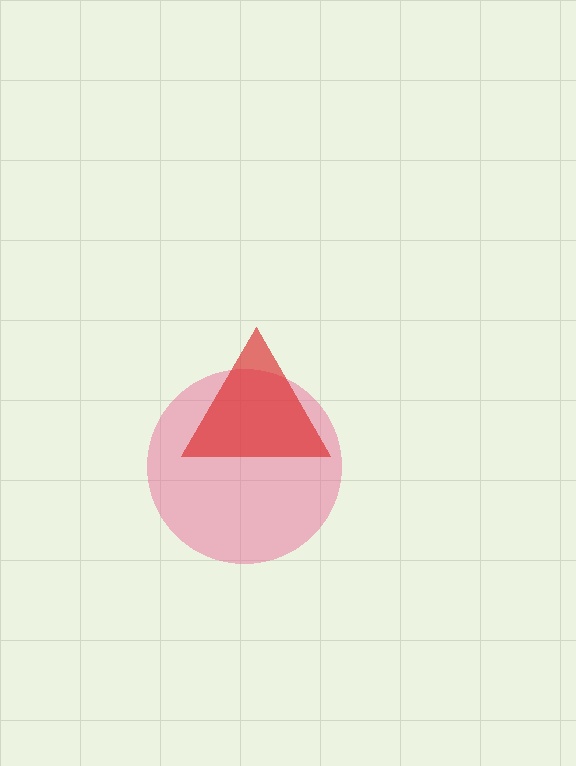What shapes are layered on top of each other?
The layered shapes are: a pink circle, a red triangle.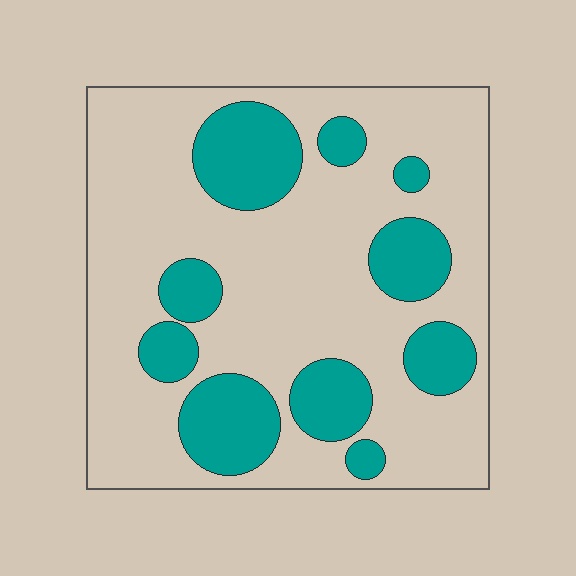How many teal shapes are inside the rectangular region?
10.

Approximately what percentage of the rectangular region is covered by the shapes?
Approximately 25%.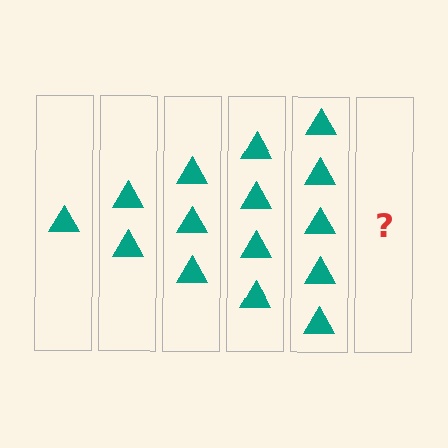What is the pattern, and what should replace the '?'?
The pattern is that each step adds one more triangle. The '?' should be 6 triangles.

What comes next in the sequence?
The next element should be 6 triangles.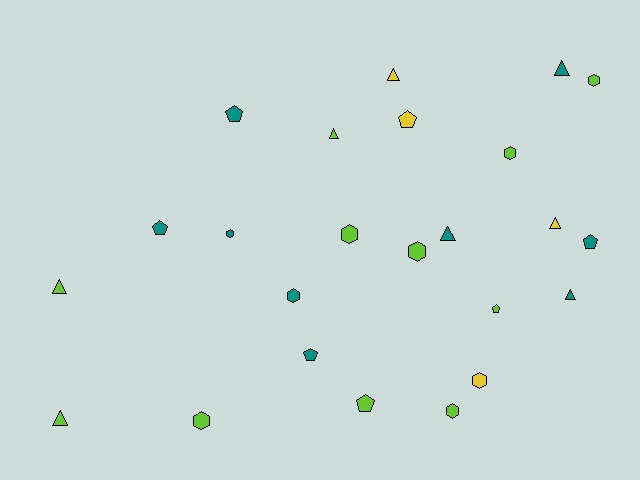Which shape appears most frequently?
Hexagon, with 9 objects.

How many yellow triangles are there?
There are 2 yellow triangles.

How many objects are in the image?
There are 24 objects.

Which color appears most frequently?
Lime, with 11 objects.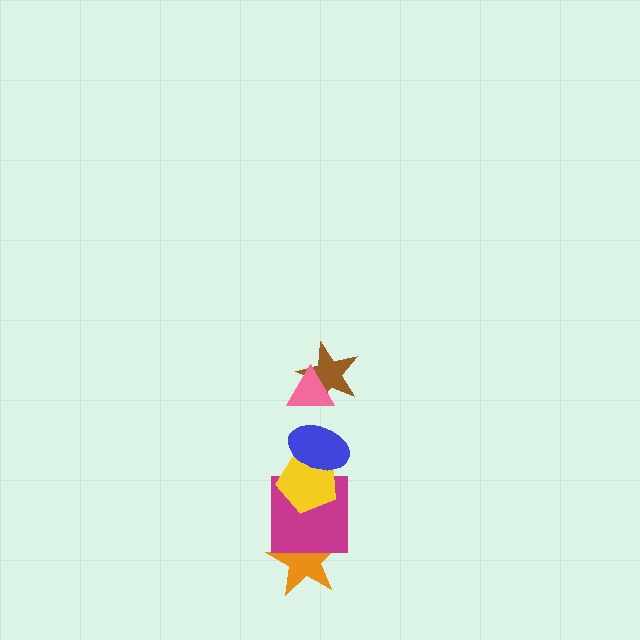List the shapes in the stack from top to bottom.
From top to bottom: the pink triangle, the brown star, the blue ellipse, the yellow pentagon, the magenta square, the orange star.